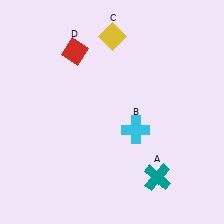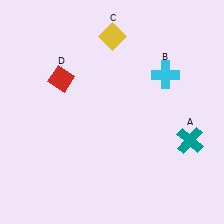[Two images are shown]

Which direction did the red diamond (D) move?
The red diamond (D) moved down.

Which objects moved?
The objects that moved are: the teal cross (A), the cyan cross (B), the red diamond (D).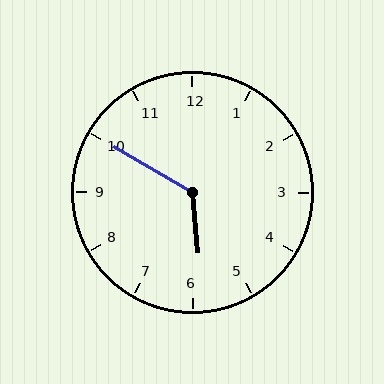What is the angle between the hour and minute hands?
Approximately 125 degrees.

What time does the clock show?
5:50.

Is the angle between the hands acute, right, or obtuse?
It is obtuse.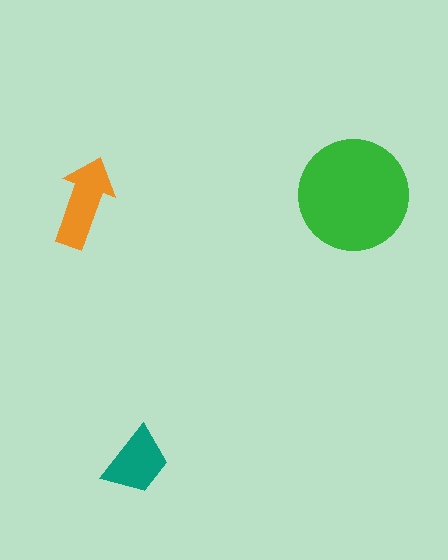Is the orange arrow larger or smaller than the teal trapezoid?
Larger.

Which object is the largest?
The green circle.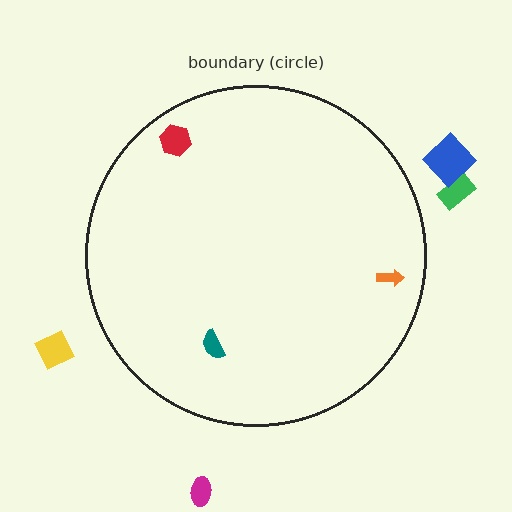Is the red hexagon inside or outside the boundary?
Inside.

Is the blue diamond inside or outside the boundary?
Outside.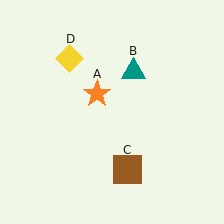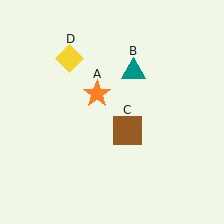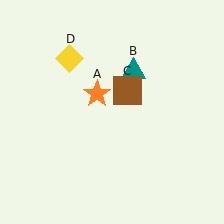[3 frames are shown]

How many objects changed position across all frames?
1 object changed position: brown square (object C).